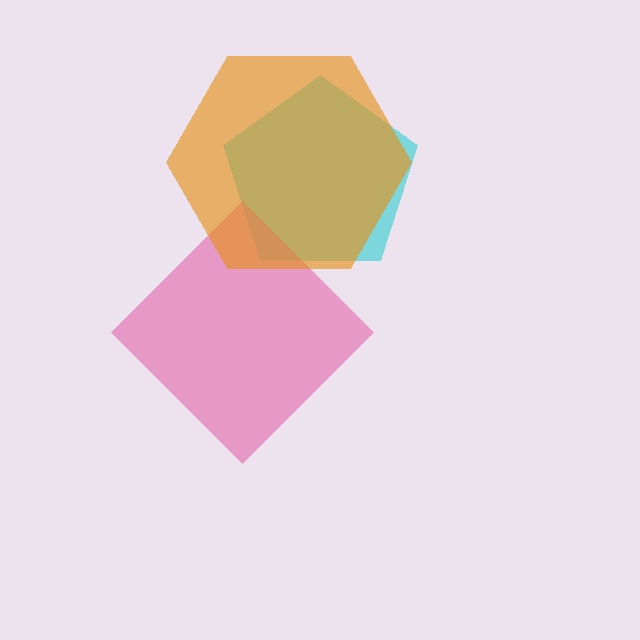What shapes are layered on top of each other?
The layered shapes are: a cyan pentagon, a pink diamond, an orange hexagon.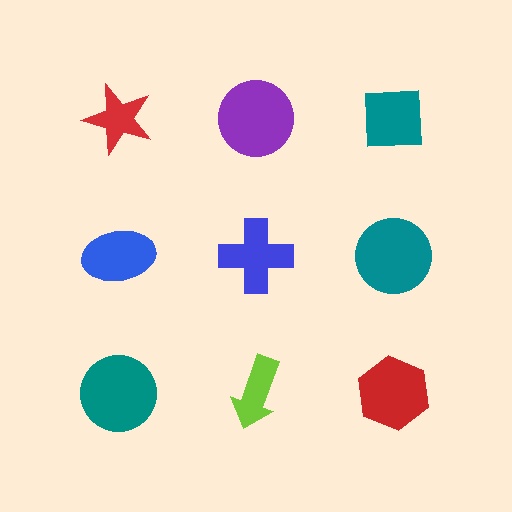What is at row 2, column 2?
A blue cross.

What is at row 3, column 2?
A lime arrow.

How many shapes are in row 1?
3 shapes.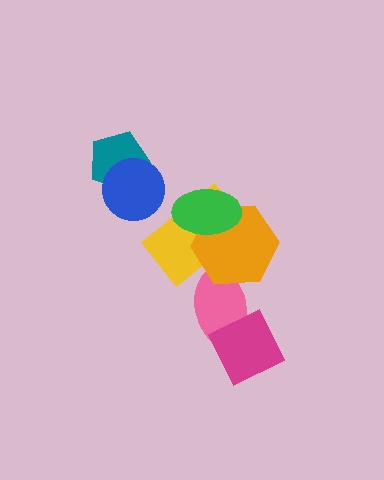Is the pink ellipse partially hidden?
Yes, it is partially covered by another shape.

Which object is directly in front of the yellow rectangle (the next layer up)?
The orange hexagon is directly in front of the yellow rectangle.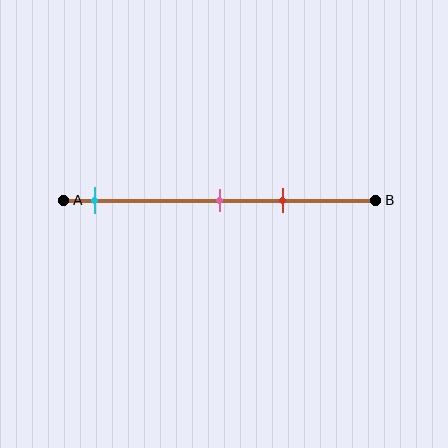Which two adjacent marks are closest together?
The pink and red marks are the closest adjacent pair.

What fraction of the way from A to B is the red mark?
The red mark is approximately 70% (0.7) of the way from A to B.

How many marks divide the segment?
There are 3 marks dividing the segment.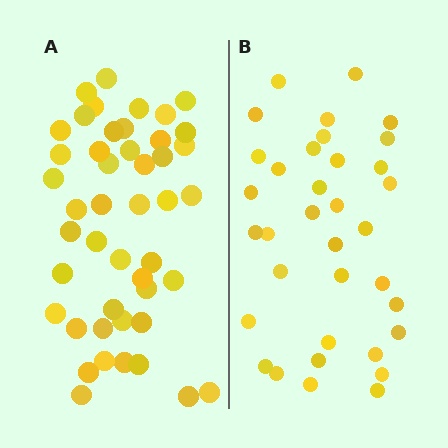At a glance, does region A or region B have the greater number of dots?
Region A (the left region) has more dots.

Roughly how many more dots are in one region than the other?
Region A has roughly 12 or so more dots than region B.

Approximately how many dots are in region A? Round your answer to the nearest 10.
About 50 dots. (The exact count is 46, which rounds to 50.)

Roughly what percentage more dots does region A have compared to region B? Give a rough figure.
About 30% more.